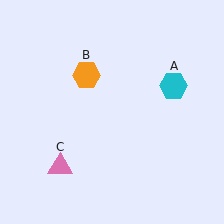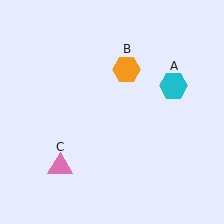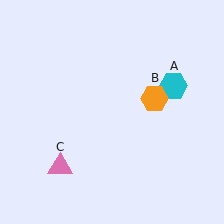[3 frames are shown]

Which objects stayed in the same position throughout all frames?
Cyan hexagon (object A) and pink triangle (object C) remained stationary.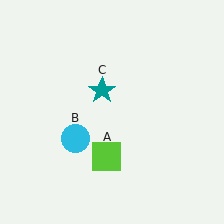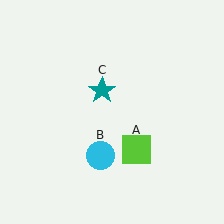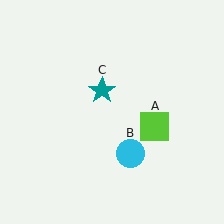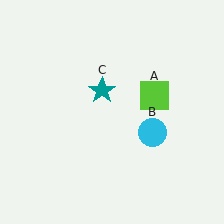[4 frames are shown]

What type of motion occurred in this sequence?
The lime square (object A), cyan circle (object B) rotated counterclockwise around the center of the scene.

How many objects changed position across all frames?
2 objects changed position: lime square (object A), cyan circle (object B).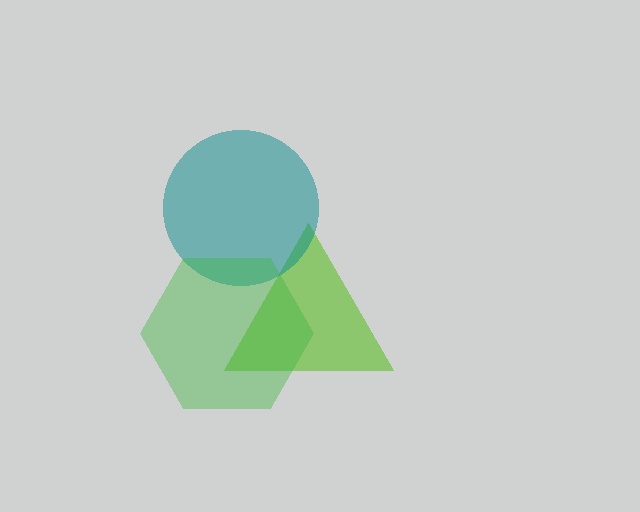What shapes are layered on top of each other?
The layered shapes are: a lime triangle, a teal circle, a green hexagon.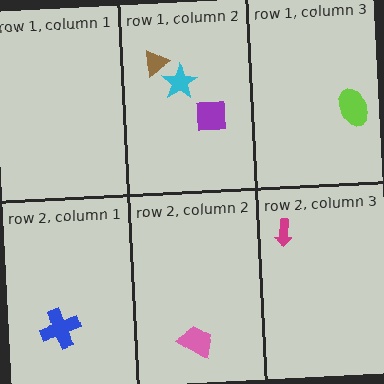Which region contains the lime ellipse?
The row 1, column 3 region.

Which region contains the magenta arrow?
The row 2, column 3 region.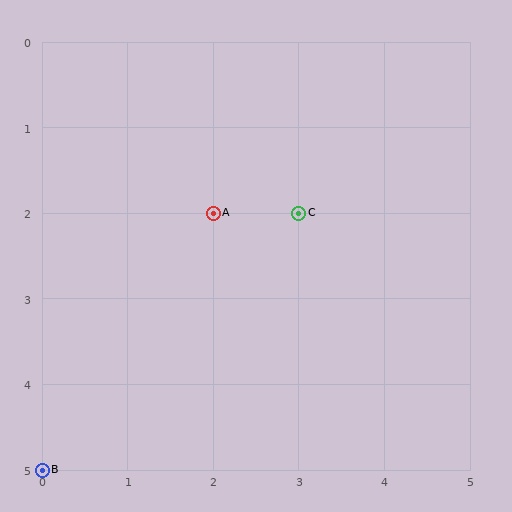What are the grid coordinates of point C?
Point C is at grid coordinates (3, 2).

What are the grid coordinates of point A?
Point A is at grid coordinates (2, 2).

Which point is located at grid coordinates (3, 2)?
Point C is at (3, 2).